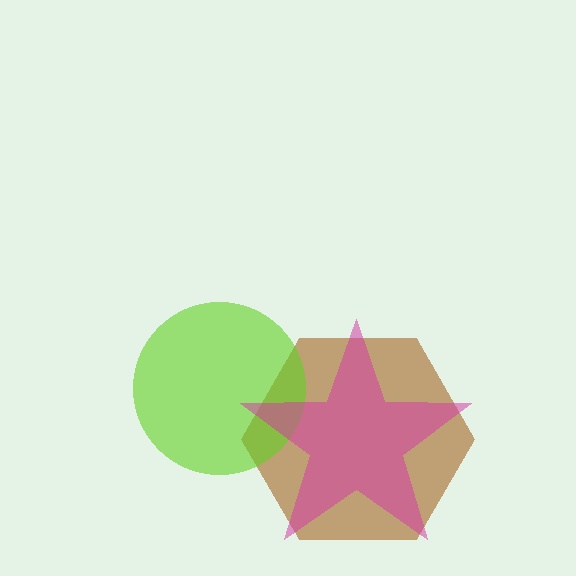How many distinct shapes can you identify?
There are 3 distinct shapes: a brown hexagon, a lime circle, a magenta star.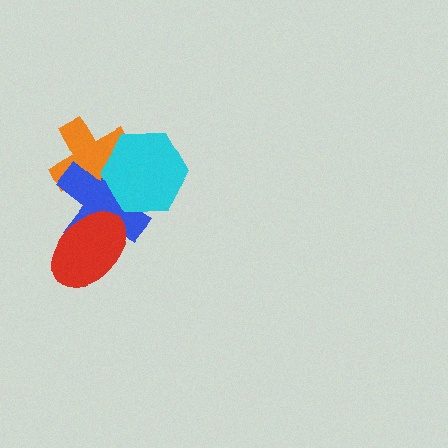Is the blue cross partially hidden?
Yes, it is partially covered by another shape.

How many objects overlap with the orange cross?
2 objects overlap with the orange cross.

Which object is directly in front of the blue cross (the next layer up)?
The cyan hexagon is directly in front of the blue cross.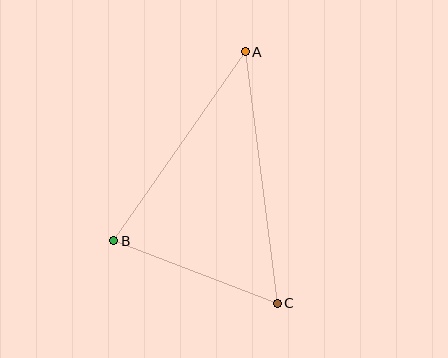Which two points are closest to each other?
Points B and C are closest to each other.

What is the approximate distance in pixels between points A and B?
The distance between A and B is approximately 230 pixels.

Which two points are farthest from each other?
Points A and C are farthest from each other.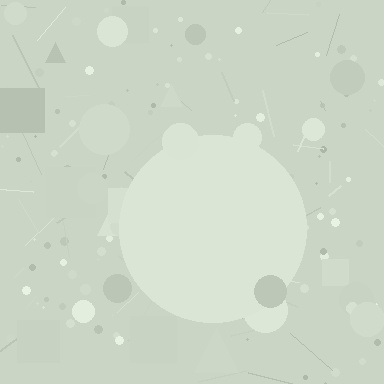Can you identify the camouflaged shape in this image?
The camouflaged shape is a circle.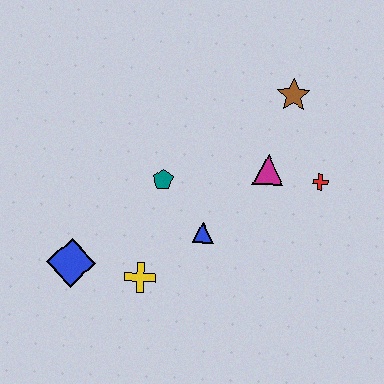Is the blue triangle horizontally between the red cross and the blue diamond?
Yes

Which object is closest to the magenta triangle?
The red cross is closest to the magenta triangle.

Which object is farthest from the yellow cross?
The brown star is farthest from the yellow cross.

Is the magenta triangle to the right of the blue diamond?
Yes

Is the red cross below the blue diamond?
No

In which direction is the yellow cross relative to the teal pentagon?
The yellow cross is below the teal pentagon.